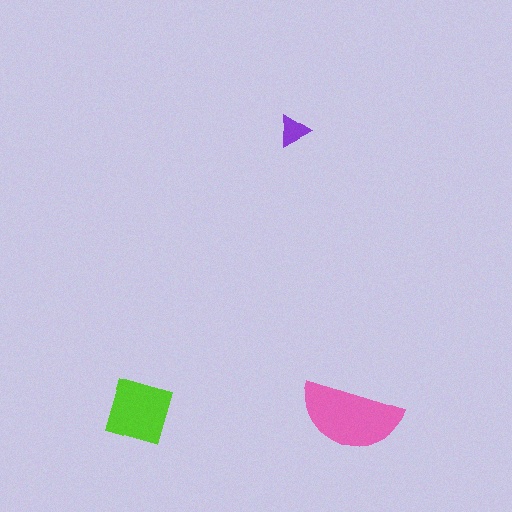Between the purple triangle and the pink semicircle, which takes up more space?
The pink semicircle.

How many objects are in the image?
There are 3 objects in the image.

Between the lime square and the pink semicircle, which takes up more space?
The pink semicircle.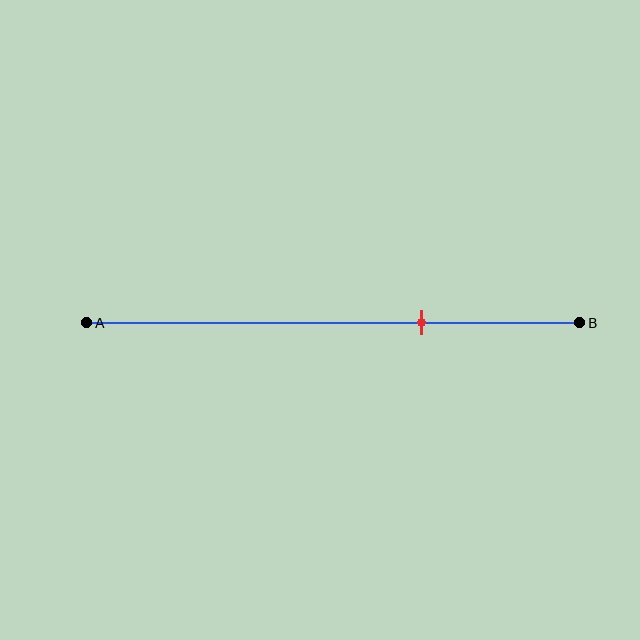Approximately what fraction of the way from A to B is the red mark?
The red mark is approximately 70% of the way from A to B.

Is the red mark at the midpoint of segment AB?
No, the mark is at about 70% from A, not at the 50% midpoint.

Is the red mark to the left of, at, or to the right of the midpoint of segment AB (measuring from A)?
The red mark is to the right of the midpoint of segment AB.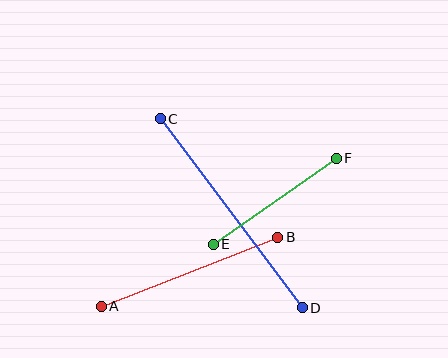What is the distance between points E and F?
The distance is approximately 150 pixels.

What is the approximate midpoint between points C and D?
The midpoint is at approximately (231, 213) pixels.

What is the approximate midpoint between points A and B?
The midpoint is at approximately (190, 272) pixels.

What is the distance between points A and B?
The distance is approximately 190 pixels.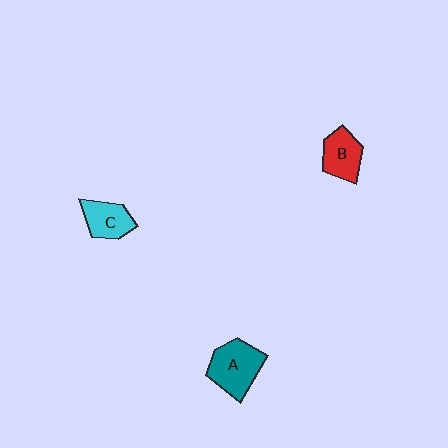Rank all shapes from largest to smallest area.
From largest to smallest: A (teal), B (red), C (cyan).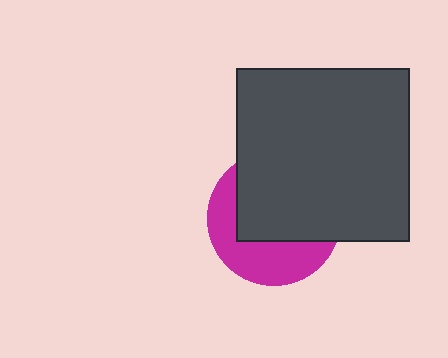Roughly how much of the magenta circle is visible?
A small part of it is visible (roughly 41%).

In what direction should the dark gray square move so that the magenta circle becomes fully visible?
The dark gray square should move toward the upper-right. That is the shortest direction to clear the overlap and leave the magenta circle fully visible.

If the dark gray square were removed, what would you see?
You would see the complete magenta circle.